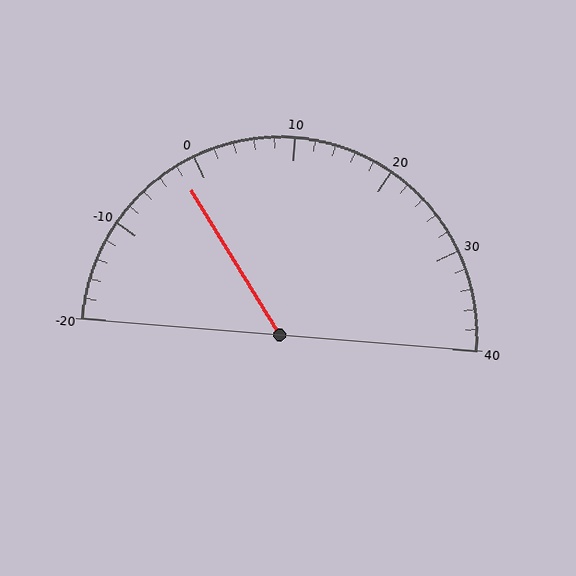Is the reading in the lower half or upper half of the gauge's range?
The reading is in the lower half of the range (-20 to 40).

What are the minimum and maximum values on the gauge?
The gauge ranges from -20 to 40.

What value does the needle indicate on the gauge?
The needle indicates approximately -2.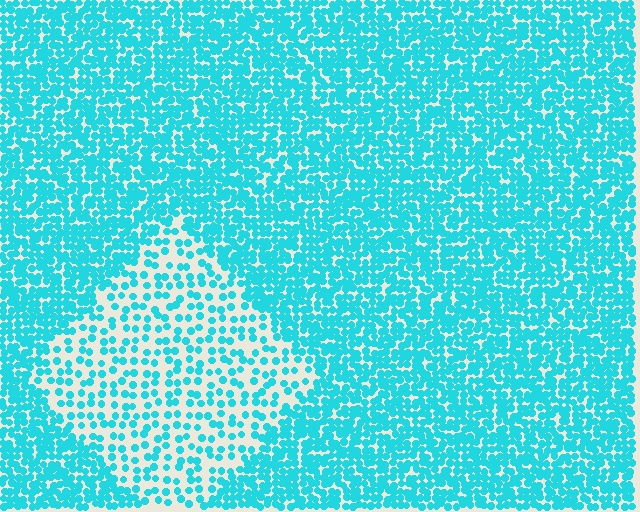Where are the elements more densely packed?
The elements are more densely packed outside the diamond boundary.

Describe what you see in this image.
The image contains small cyan elements arranged at two different densities. A diamond-shaped region is visible where the elements are less densely packed than the surrounding area.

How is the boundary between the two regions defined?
The boundary is defined by a change in element density (approximately 2.4x ratio). All elements are the same color, size, and shape.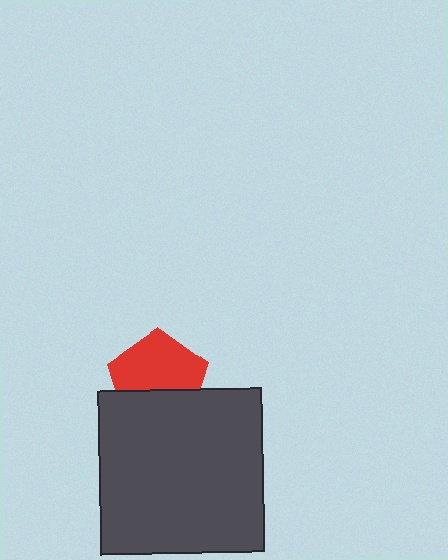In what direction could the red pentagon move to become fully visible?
The red pentagon could move up. That would shift it out from behind the dark gray square entirely.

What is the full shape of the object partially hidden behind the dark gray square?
The partially hidden object is a red pentagon.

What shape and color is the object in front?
The object in front is a dark gray square.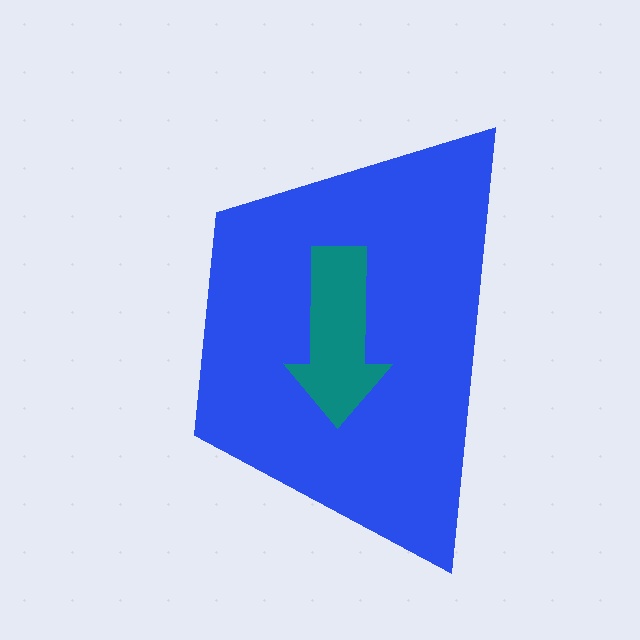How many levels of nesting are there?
2.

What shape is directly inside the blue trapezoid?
The teal arrow.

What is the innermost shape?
The teal arrow.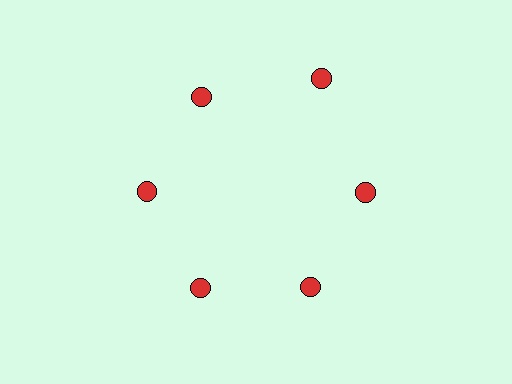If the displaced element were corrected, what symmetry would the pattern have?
It would have 6-fold rotational symmetry — the pattern would map onto itself every 60 degrees.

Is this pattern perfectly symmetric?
No. The 6 red circles are arranged in a ring, but one element near the 1 o'clock position is pushed outward from the center, breaking the 6-fold rotational symmetry.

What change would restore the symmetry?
The symmetry would be restored by moving it inward, back onto the ring so that all 6 circles sit at equal angles and equal distance from the center.